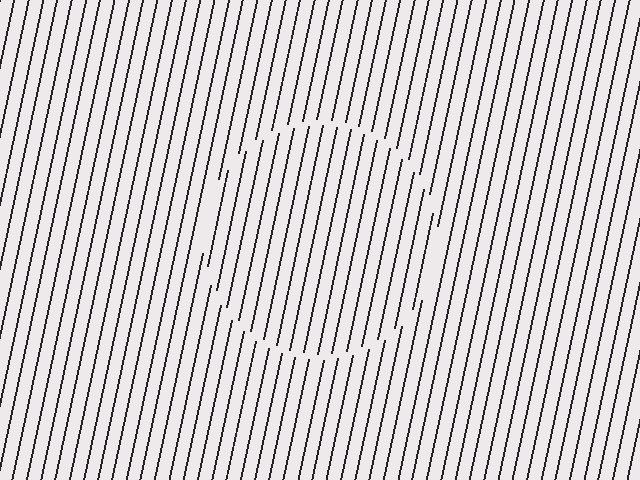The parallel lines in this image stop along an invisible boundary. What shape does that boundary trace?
An illusory circle. The interior of the shape contains the same grating, shifted by half a period — the contour is defined by the phase discontinuity where line-ends from the inner and outer gratings abut.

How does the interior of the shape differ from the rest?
The interior of the shape contains the same grating, shifted by half a period — the contour is defined by the phase discontinuity where line-ends from the inner and outer gratings abut.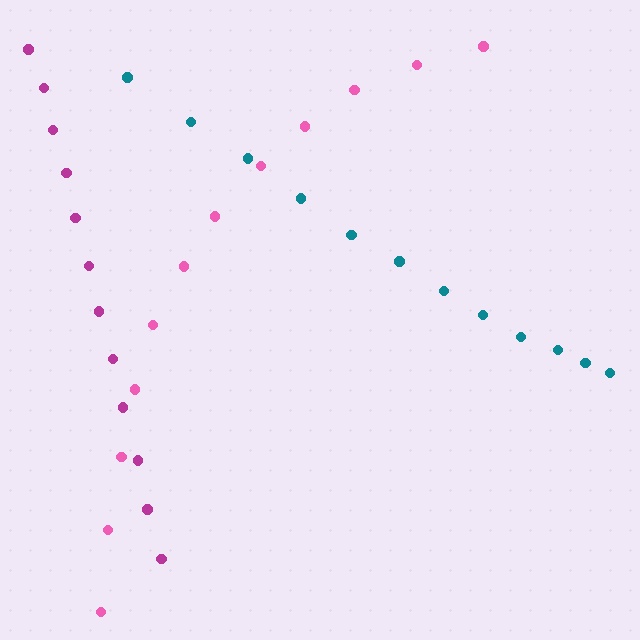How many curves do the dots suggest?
There are 3 distinct paths.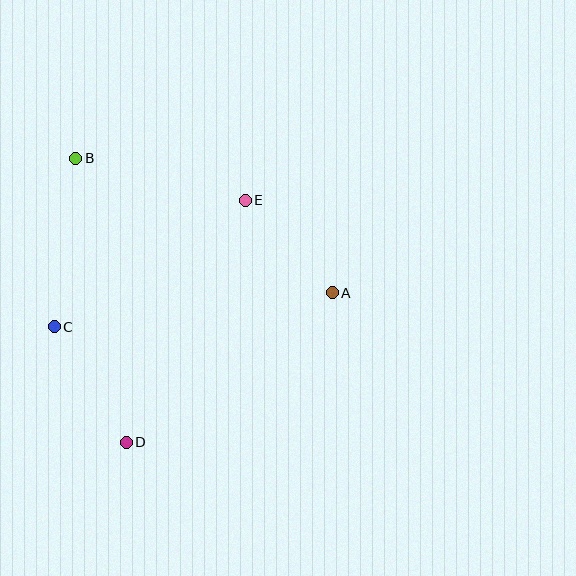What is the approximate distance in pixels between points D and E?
The distance between D and E is approximately 270 pixels.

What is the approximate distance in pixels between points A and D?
The distance between A and D is approximately 255 pixels.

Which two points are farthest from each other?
Points A and B are farthest from each other.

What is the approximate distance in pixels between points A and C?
The distance between A and C is approximately 280 pixels.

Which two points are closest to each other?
Points A and E are closest to each other.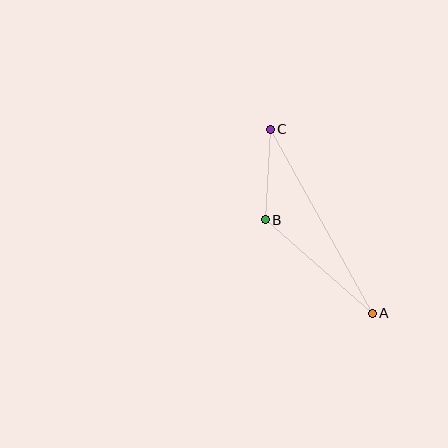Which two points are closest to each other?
Points B and C are closest to each other.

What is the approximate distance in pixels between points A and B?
The distance between A and B is approximately 142 pixels.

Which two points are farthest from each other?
Points A and C are farthest from each other.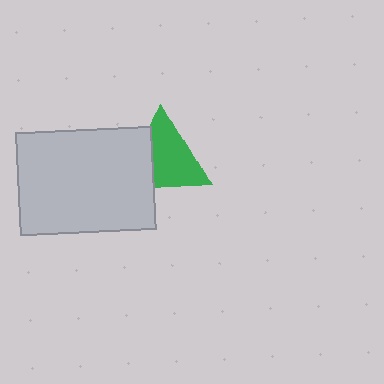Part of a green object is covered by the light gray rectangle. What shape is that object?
It is a triangle.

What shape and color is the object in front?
The object in front is a light gray rectangle.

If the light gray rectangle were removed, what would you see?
You would see the complete green triangle.